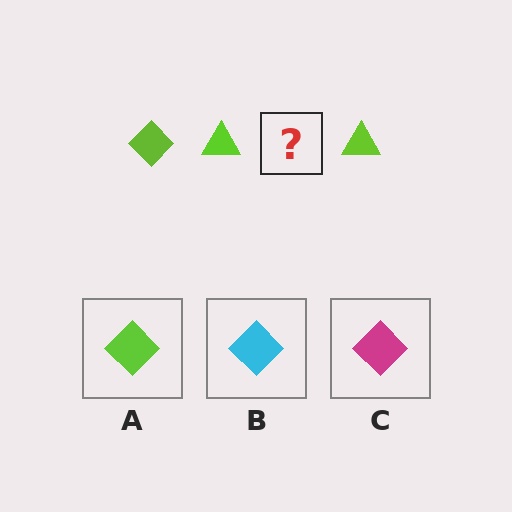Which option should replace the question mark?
Option A.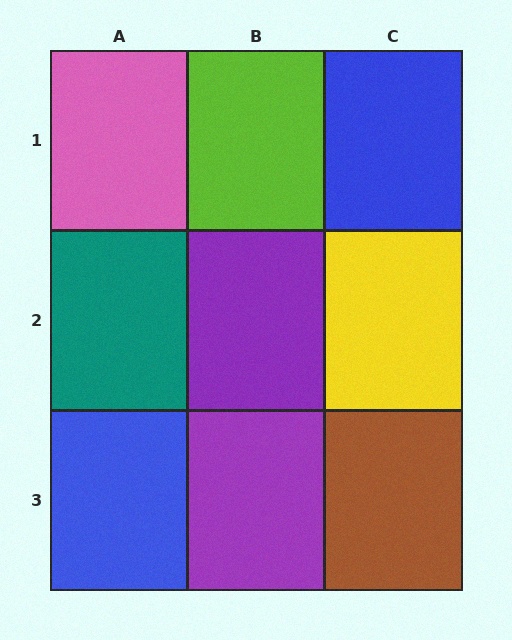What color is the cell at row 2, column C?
Yellow.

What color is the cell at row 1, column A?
Pink.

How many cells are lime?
1 cell is lime.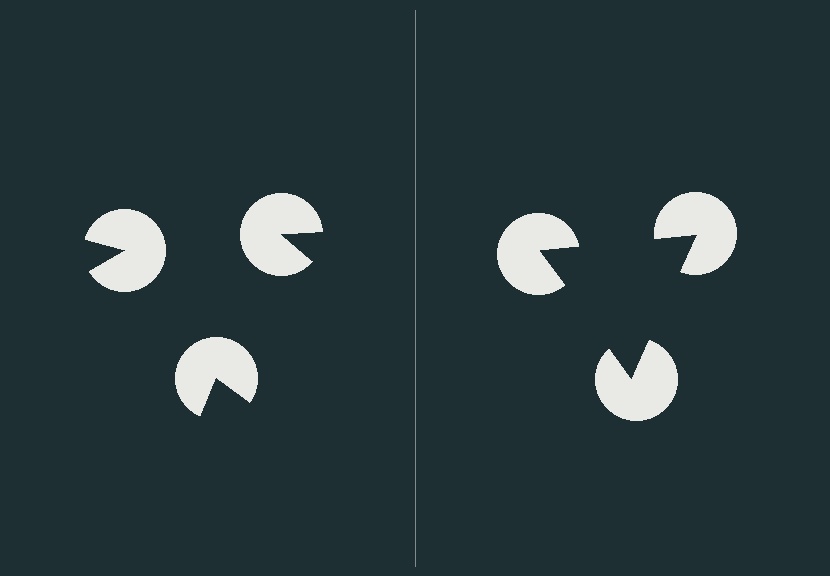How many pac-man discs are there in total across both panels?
6 — 3 on each side.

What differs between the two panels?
The pac-man discs are positioned identically on both sides; only the wedge orientations differ. On the right they align to a triangle; on the left they are misaligned.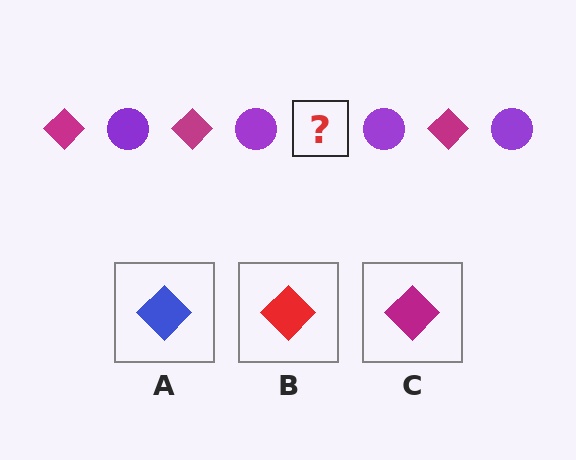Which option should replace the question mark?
Option C.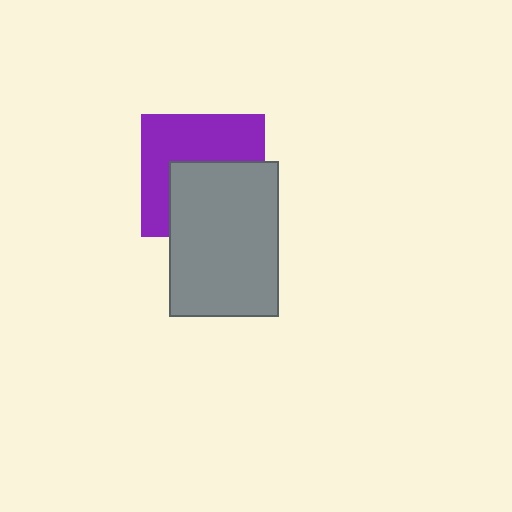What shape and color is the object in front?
The object in front is a gray rectangle.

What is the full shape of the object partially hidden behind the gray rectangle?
The partially hidden object is a purple square.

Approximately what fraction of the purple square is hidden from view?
Roughly 47% of the purple square is hidden behind the gray rectangle.